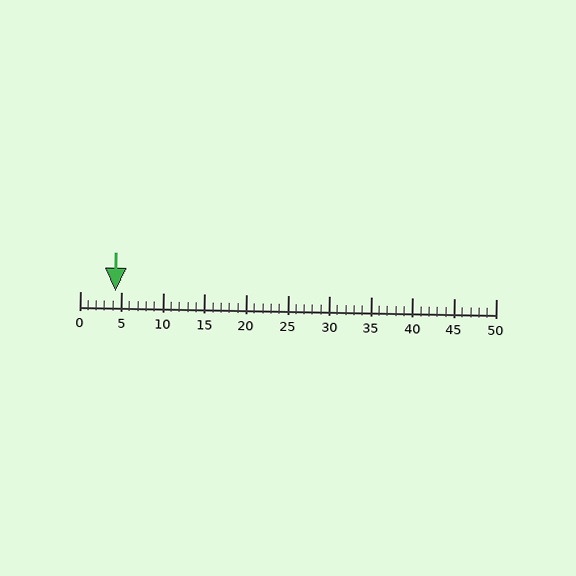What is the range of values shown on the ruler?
The ruler shows values from 0 to 50.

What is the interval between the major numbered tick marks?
The major tick marks are spaced 5 units apart.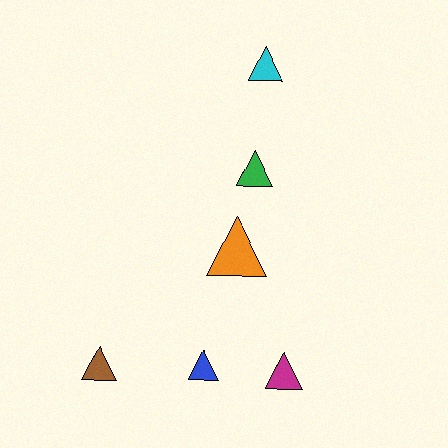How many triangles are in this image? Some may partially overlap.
There are 6 triangles.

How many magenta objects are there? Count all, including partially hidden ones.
There is 1 magenta object.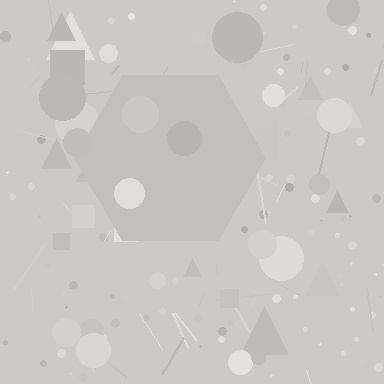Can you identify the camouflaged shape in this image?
The camouflaged shape is a hexagon.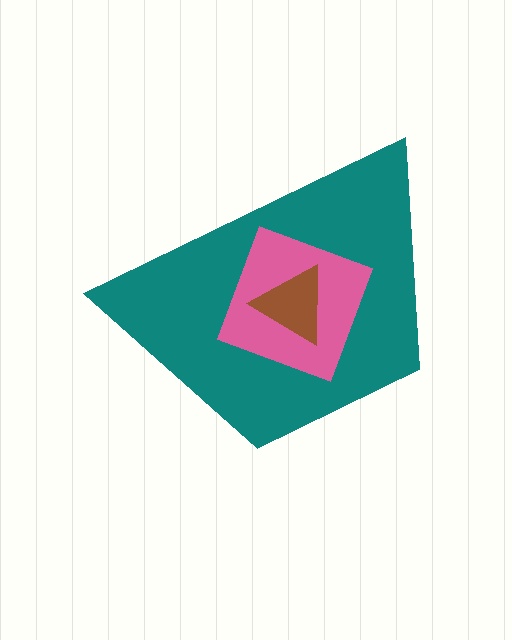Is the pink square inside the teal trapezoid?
Yes.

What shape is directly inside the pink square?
The brown triangle.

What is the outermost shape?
The teal trapezoid.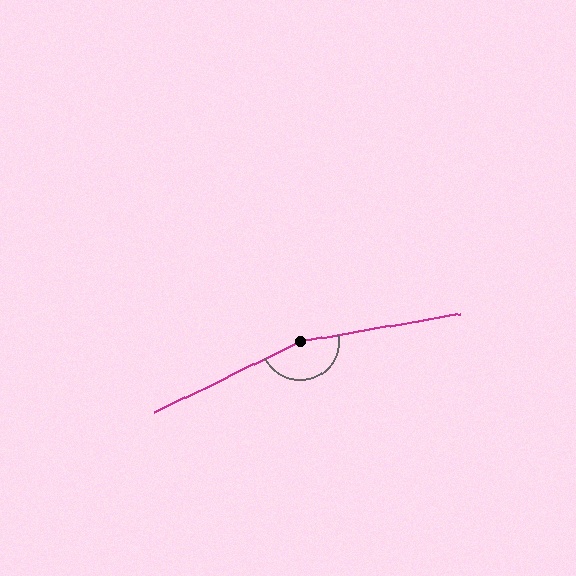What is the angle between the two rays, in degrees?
Approximately 164 degrees.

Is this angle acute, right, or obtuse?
It is obtuse.